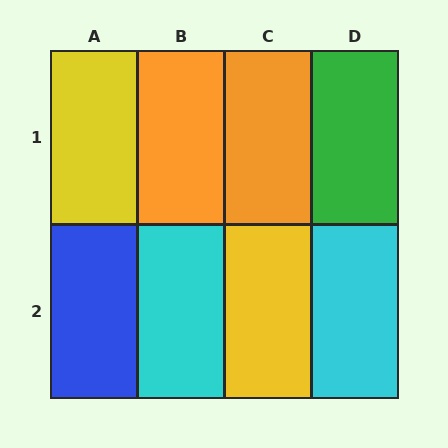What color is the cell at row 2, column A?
Blue.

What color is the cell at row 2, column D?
Cyan.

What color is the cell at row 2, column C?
Yellow.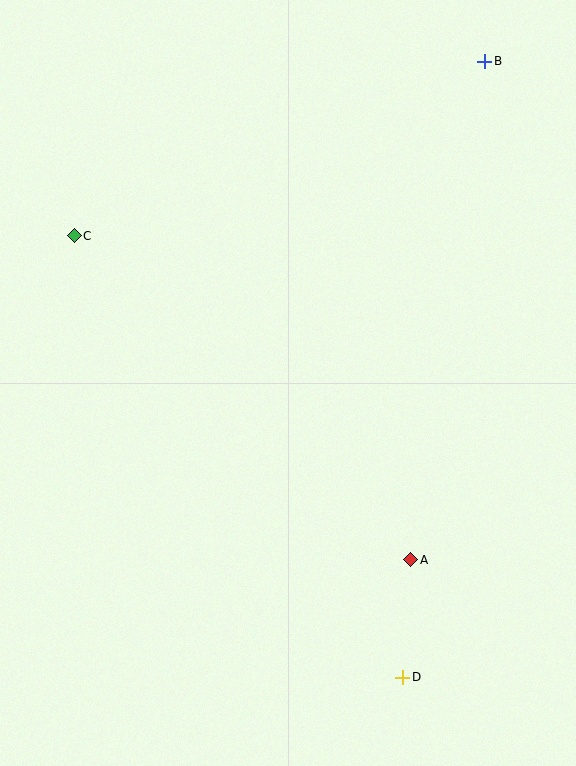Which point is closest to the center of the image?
Point A at (411, 560) is closest to the center.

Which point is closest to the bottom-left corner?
Point D is closest to the bottom-left corner.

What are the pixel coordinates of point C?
Point C is at (74, 236).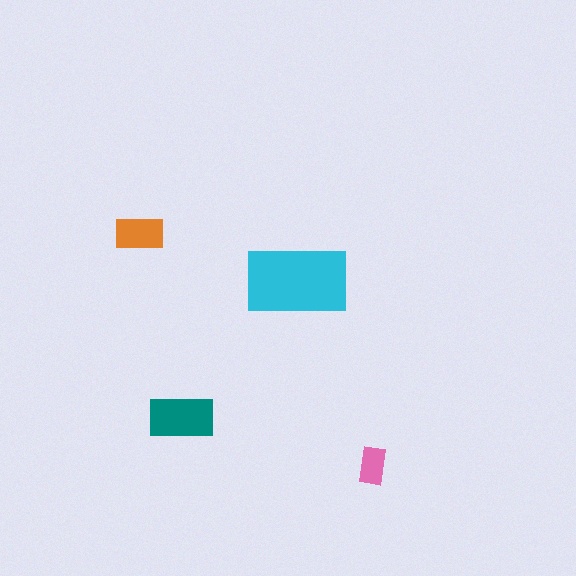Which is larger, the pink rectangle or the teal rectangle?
The teal one.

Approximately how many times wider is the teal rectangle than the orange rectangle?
About 1.5 times wider.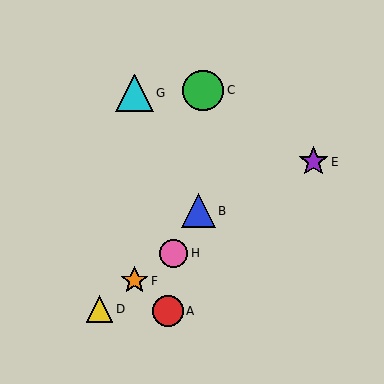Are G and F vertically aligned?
Yes, both are at x≈135.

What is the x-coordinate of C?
Object C is at x≈203.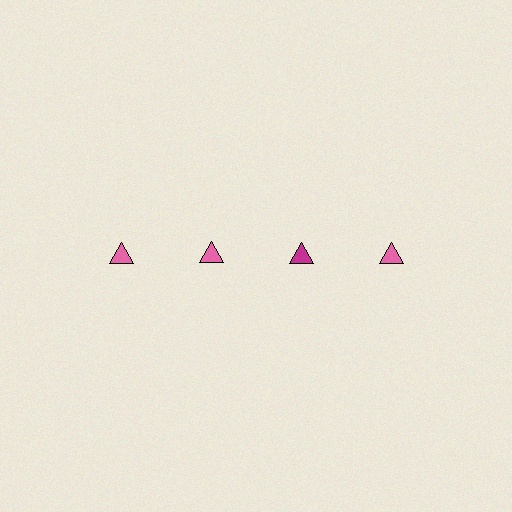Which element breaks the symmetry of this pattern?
The magenta triangle in the top row, center column breaks the symmetry. All other shapes are pink triangles.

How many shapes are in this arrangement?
There are 4 shapes arranged in a grid pattern.